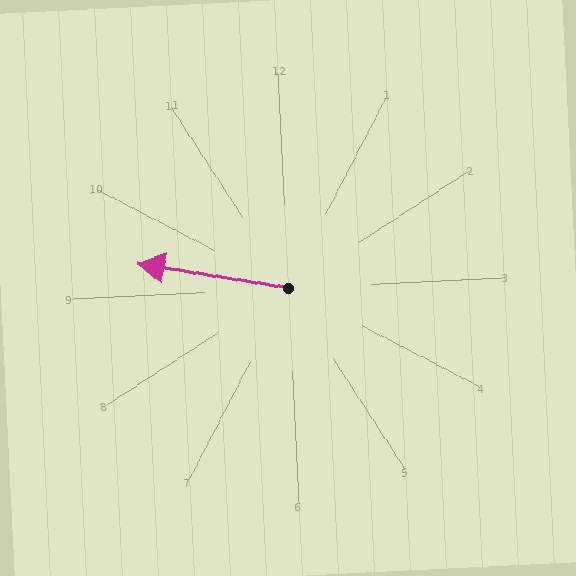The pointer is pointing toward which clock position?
Roughly 9 o'clock.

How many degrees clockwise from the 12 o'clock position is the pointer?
Approximately 282 degrees.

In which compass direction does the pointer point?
West.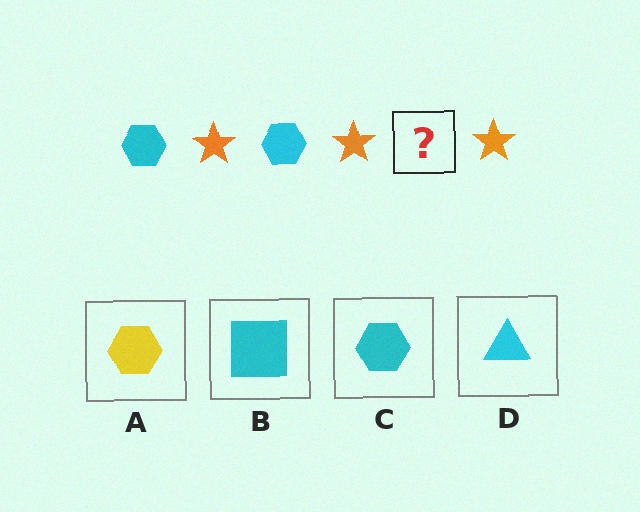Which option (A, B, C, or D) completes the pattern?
C.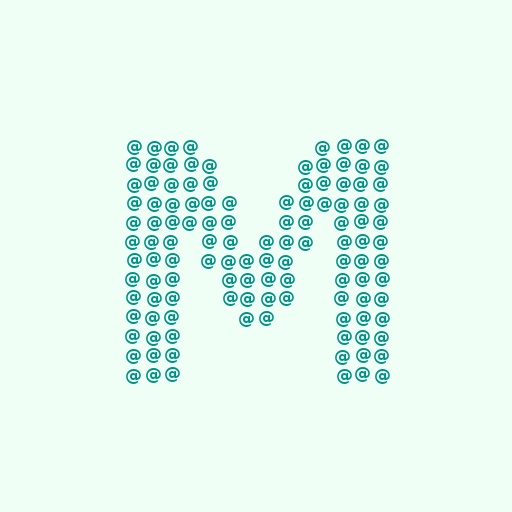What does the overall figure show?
The overall figure shows the letter M.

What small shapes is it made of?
It is made of small at signs.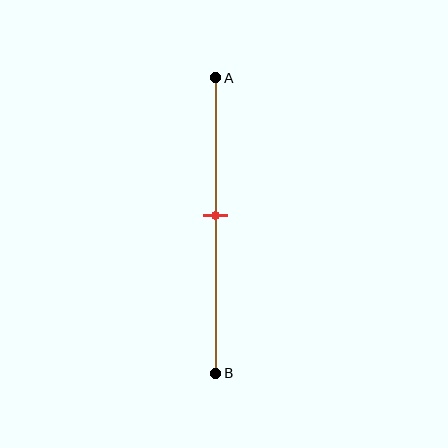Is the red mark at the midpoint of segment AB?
No, the mark is at about 45% from A, not at the 50% midpoint.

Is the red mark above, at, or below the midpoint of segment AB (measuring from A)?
The red mark is above the midpoint of segment AB.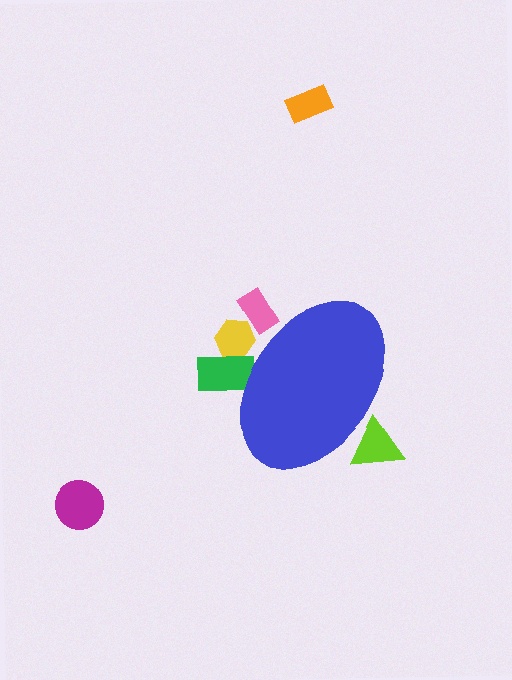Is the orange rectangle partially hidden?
No, the orange rectangle is fully visible.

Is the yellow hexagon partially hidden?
Yes, the yellow hexagon is partially hidden behind the blue ellipse.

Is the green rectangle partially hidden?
Yes, the green rectangle is partially hidden behind the blue ellipse.